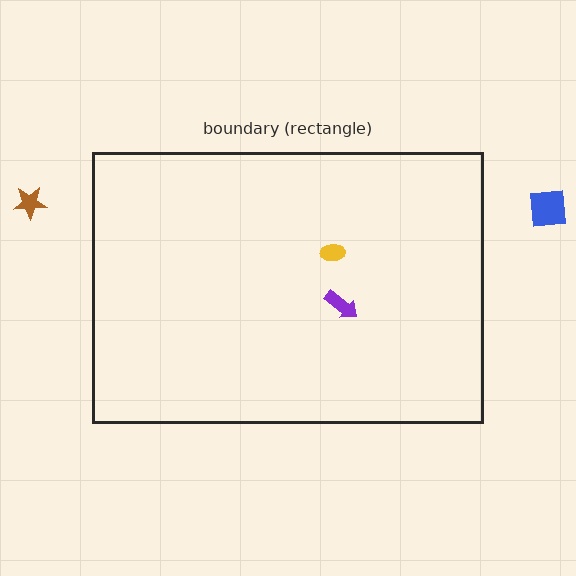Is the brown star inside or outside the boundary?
Outside.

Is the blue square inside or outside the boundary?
Outside.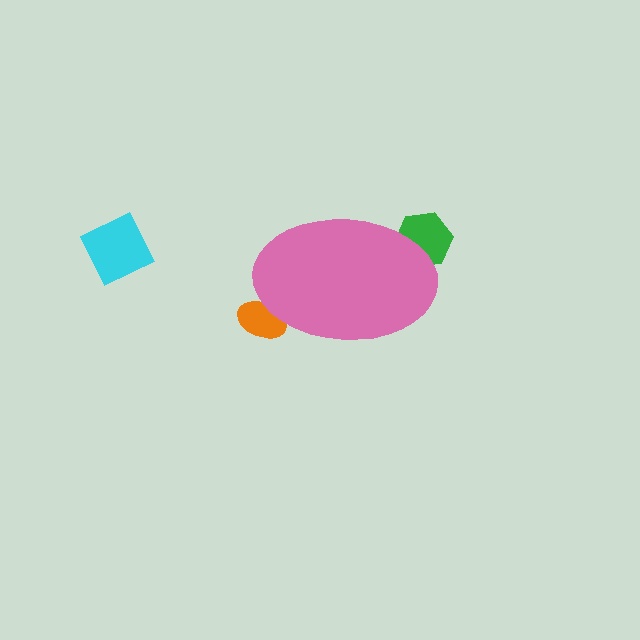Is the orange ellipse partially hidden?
Yes, the orange ellipse is partially hidden behind the pink ellipse.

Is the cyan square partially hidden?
No, the cyan square is fully visible.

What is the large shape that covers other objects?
A pink ellipse.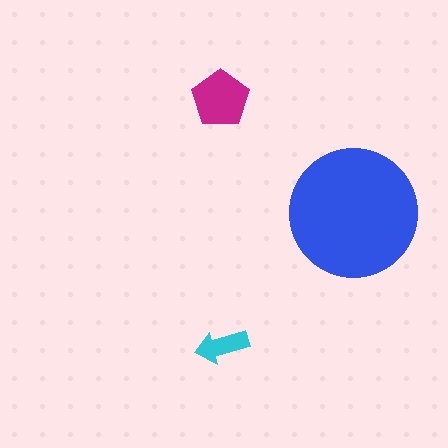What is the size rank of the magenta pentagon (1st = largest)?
2nd.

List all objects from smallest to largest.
The cyan arrow, the magenta pentagon, the blue circle.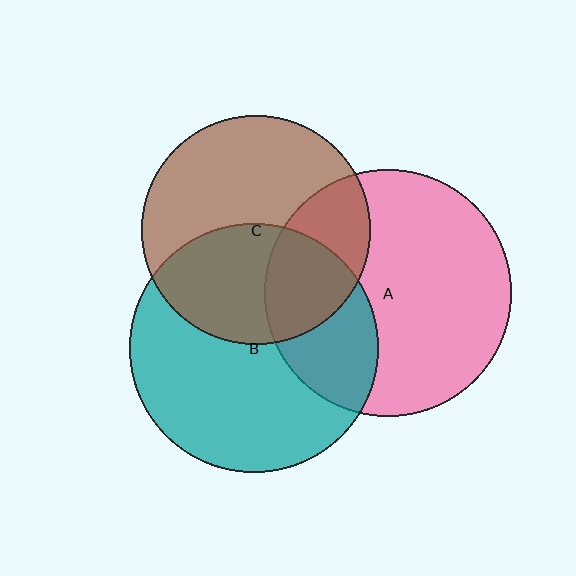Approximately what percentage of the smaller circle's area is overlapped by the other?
Approximately 45%.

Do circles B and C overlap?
Yes.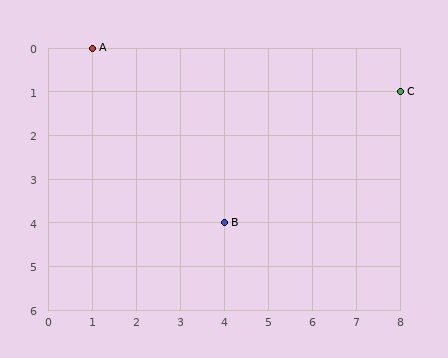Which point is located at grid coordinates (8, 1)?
Point C is at (8, 1).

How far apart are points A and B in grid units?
Points A and B are 3 columns and 4 rows apart (about 5.0 grid units diagonally).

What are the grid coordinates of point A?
Point A is at grid coordinates (1, 0).